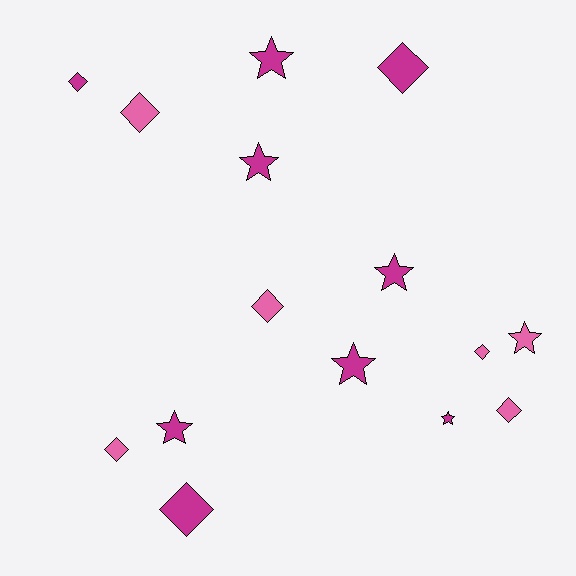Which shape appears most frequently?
Diamond, with 8 objects.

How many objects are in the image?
There are 15 objects.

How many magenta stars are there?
There are 6 magenta stars.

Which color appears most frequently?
Magenta, with 9 objects.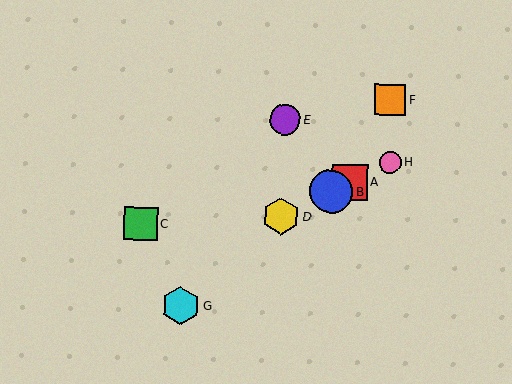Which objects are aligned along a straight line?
Objects A, B, D, H are aligned along a straight line.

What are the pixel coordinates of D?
Object D is at (281, 216).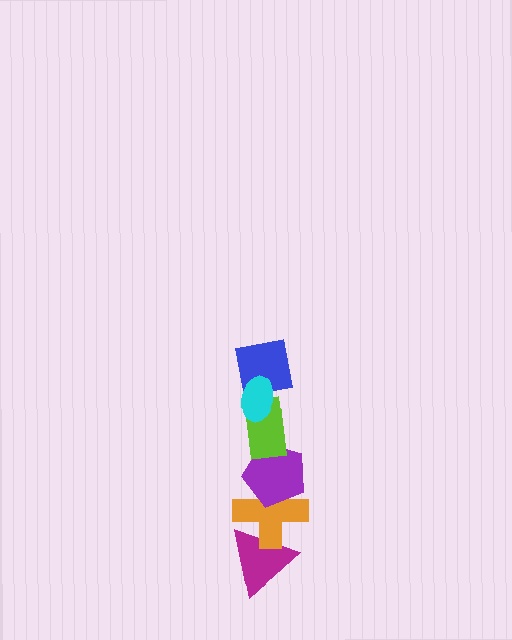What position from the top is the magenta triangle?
The magenta triangle is 6th from the top.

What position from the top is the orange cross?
The orange cross is 5th from the top.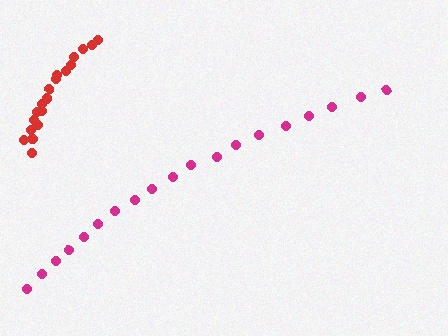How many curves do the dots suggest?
There are 2 distinct paths.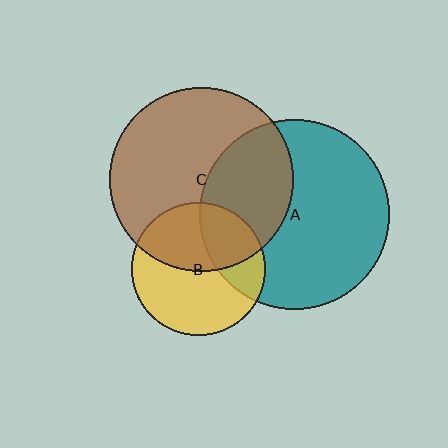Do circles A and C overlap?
Yes.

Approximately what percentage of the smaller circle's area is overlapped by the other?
Approximately 35%.